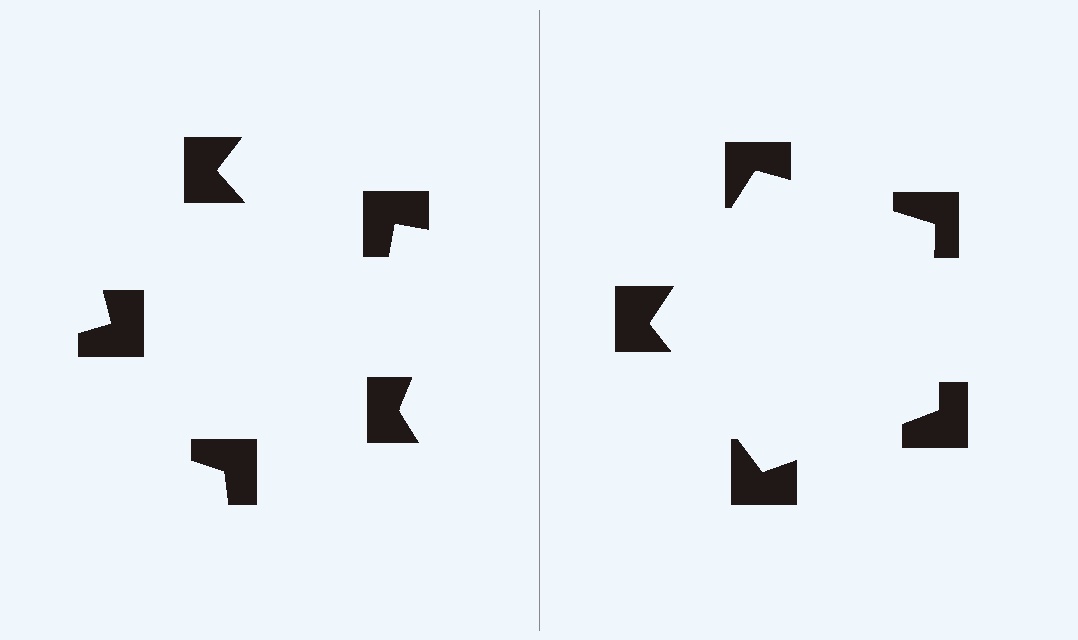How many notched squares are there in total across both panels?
10 — 5 on each side.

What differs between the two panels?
The notched squares are positioned identically on both sides; only the wedge orientations differ. On the right they align to a pentagon; on the left they are misaligned.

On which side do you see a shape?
An illusory pentagon appears on the right side. On the left side the wedge cuts are rotated, so no coherent shape forms.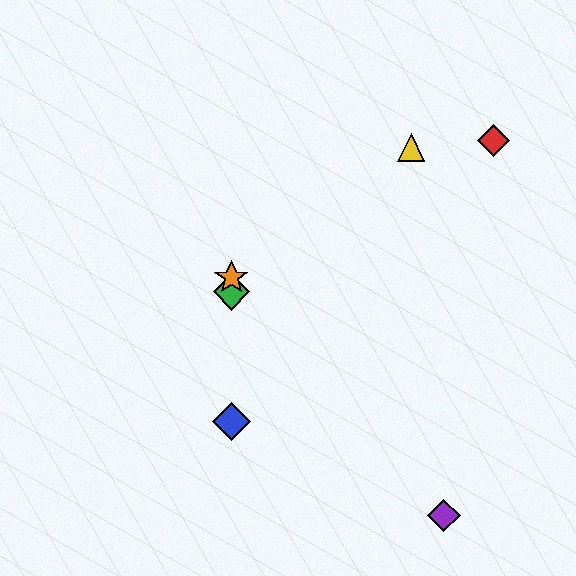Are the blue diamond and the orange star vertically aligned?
Yes, both are at x≈231.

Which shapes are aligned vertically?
The blue diamond, the green diamond, the orange star are aligned vertically.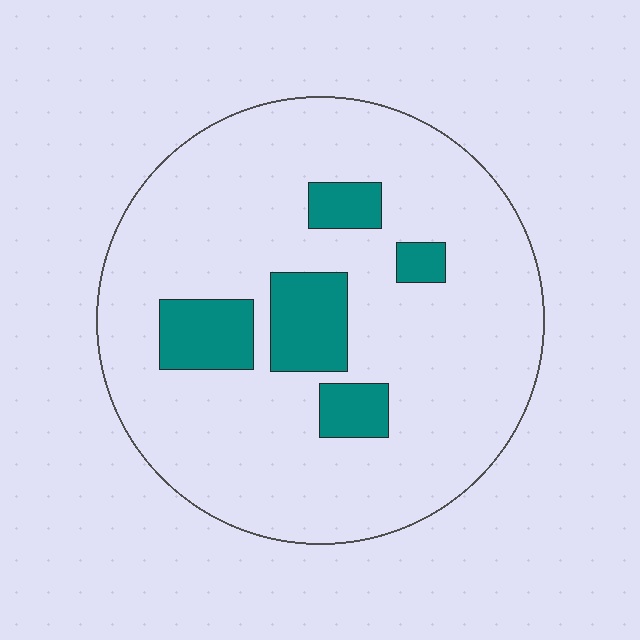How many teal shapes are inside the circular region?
5.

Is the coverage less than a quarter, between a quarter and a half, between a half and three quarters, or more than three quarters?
Less than a quarter.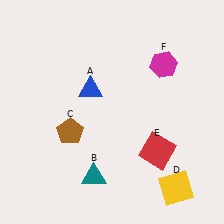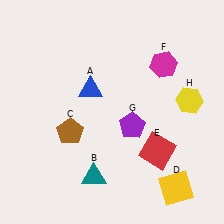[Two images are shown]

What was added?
A purple pentagon (G), a yellow hexagon (H) were added in Image 2.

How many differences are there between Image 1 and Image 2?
There are 2 differences between the two images.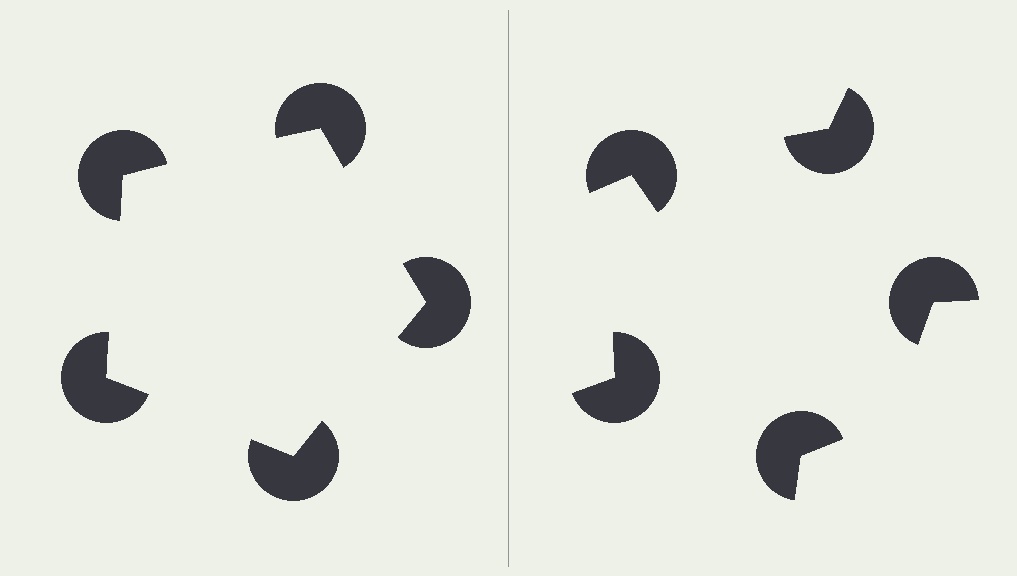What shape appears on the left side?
An illusory pentagon.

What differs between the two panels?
The pac-man discs are positioned identically on both sides; only the wedge orientations differ. On the left they align to a pentagon; on the right they are misaligned.